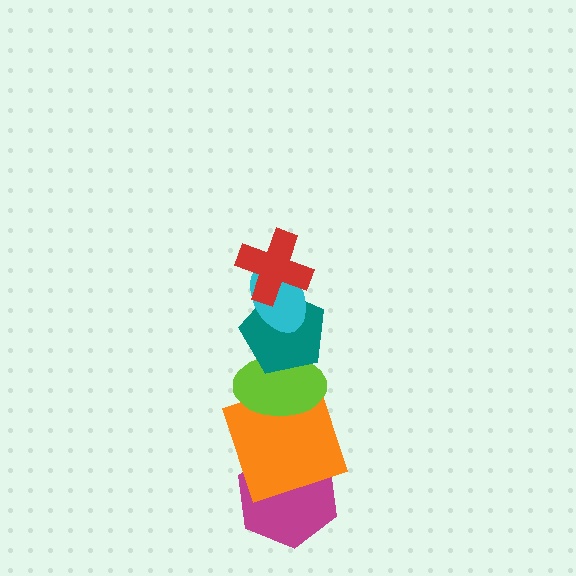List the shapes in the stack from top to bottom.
From top to bottom: the red cross, the cyan ellipse, the teal pentagon, the lime ellipse, the orange square, the magenta hexagon.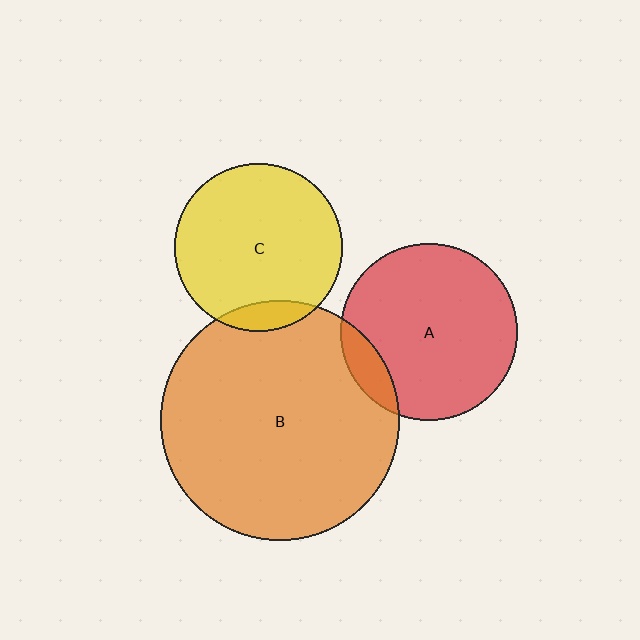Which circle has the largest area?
Circle B (orange).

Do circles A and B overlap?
Yes.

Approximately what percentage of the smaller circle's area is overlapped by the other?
Approximately 10%.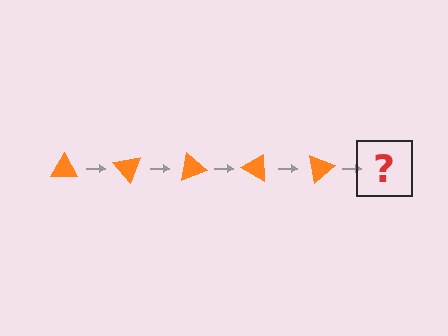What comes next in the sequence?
The next element should be an orange triangle rotated 250 degrees.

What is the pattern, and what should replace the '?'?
The pattern is that the triangle rotates 50 degrees each step. The '?' should be an orange triangle rotated 250 degrees.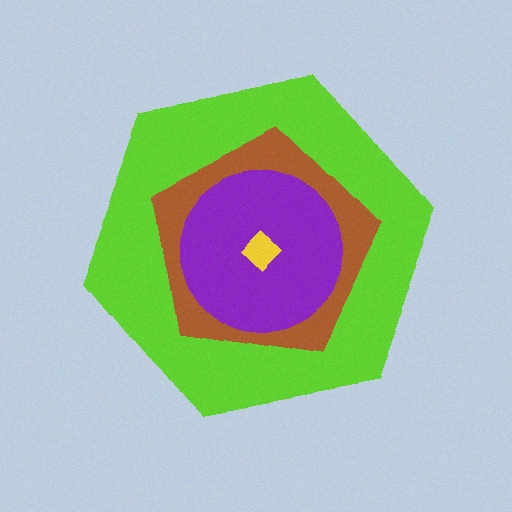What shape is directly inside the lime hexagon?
The brown pentagon.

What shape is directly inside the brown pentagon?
The purple circle.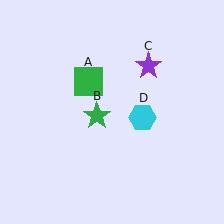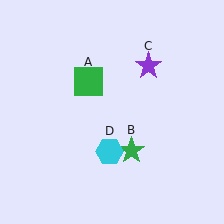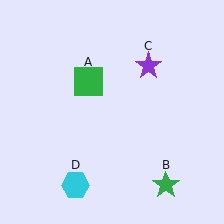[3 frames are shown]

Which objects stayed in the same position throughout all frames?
Green square (object A) and purple star (object C) remained stationary.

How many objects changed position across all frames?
2 objects changed position: green star (object B), cyan hexagon (object D).